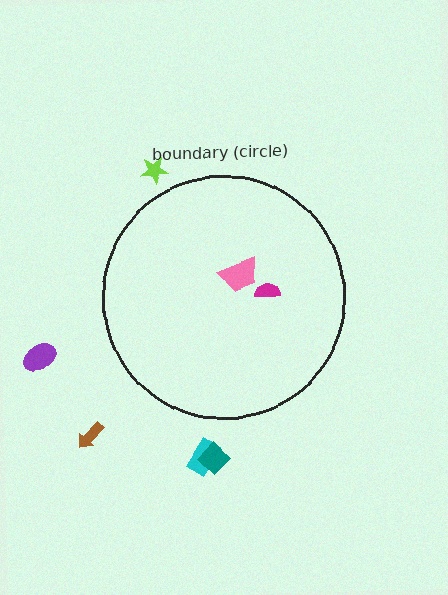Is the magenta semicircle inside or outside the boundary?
Inside.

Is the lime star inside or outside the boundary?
Outside.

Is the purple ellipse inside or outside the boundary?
Outside.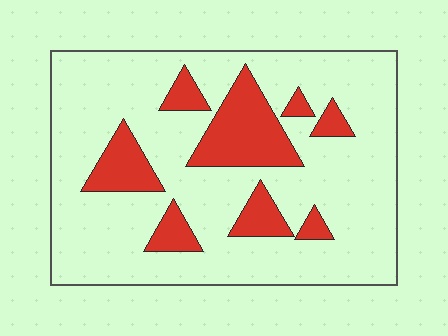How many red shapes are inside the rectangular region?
8.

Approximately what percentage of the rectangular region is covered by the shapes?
Approximately 20%.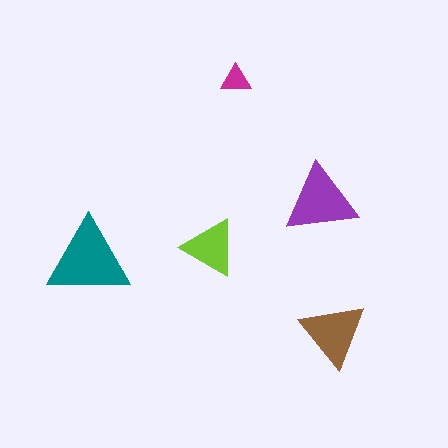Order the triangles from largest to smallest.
the teal one, the purple one, the brown one, the lime one, the magenta one.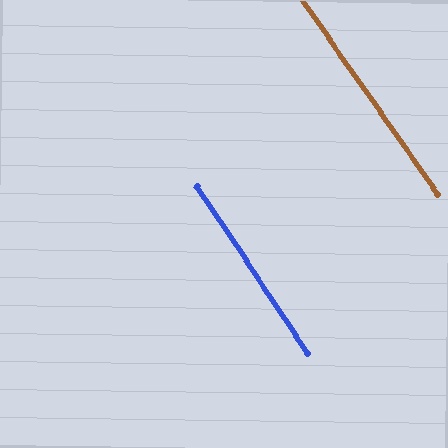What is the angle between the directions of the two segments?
Approximately 1 degree.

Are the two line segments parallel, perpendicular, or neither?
Parallel — their directions differ by only 1.2°.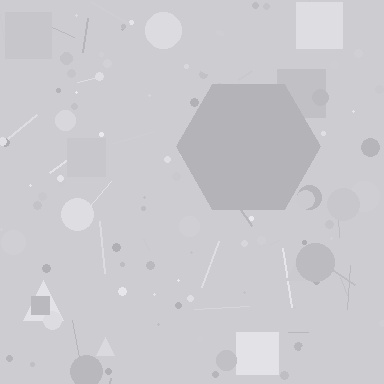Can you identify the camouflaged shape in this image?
The camouflaged shape is a hexagon.